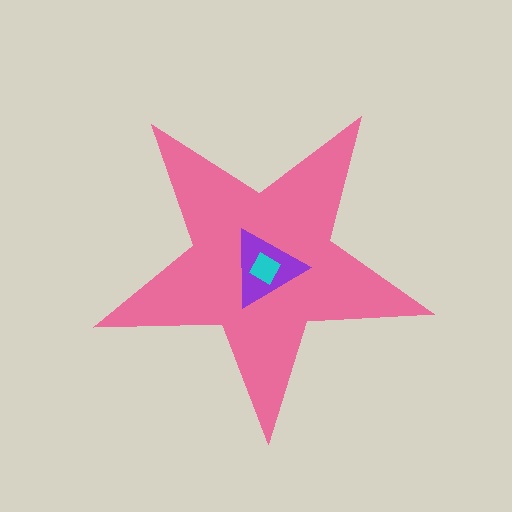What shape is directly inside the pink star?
The purple triangle.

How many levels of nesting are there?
3.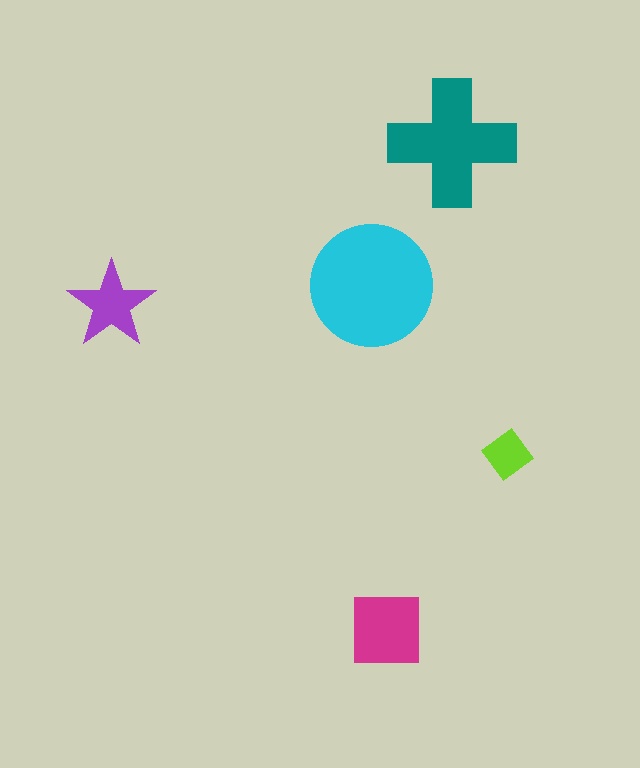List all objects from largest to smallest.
The cyan circle, the teal cross, the magenta square, the purple star, the lime diamond.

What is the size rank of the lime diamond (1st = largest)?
5th.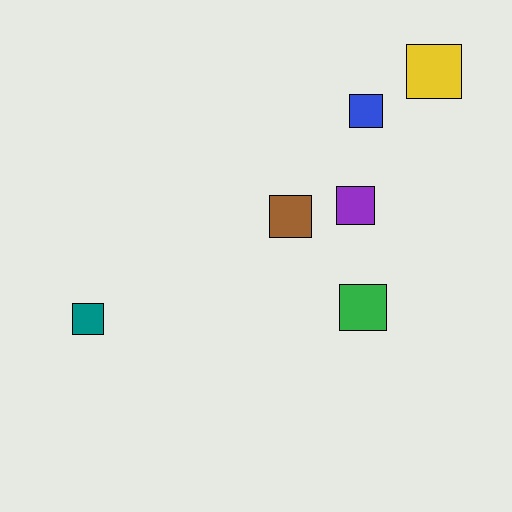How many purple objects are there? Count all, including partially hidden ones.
There is 1 purple object.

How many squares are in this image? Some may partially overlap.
There are 6 squares.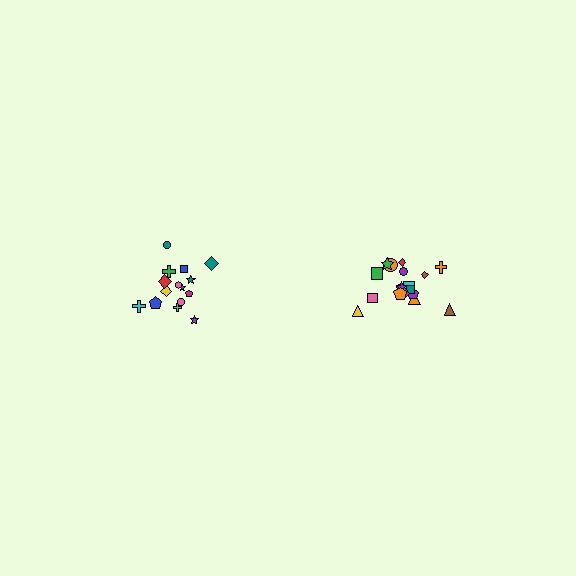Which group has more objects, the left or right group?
The right group.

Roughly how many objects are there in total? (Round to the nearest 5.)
Roughly 35 objects in total.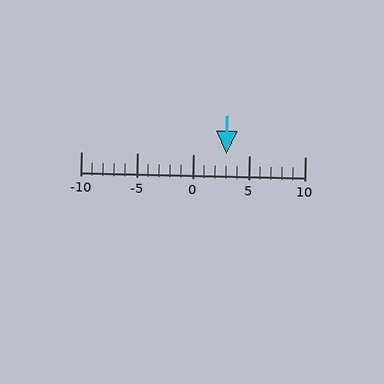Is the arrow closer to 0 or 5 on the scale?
The arrow is closer to 5.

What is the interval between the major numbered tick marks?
The major tick marks are spaced 5 units apart.